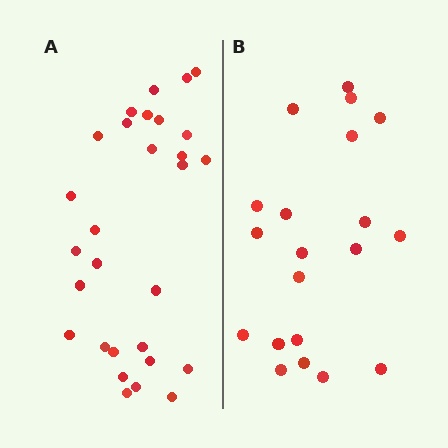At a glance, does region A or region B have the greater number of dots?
Region A (the left region) has more dots.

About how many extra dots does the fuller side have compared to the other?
Region A has roughly 8 or so more dots than region B.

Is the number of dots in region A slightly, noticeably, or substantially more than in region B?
Region A has substantially more. The ratio is roughly 1.4 to 1.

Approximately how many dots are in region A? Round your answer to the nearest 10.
About 30 dots. (The exact count is 29, which rounds to 30.)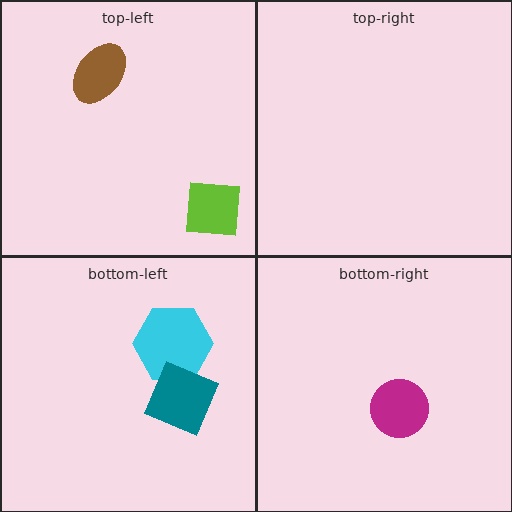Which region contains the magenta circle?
The bottom-right region.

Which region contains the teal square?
The bottom-left region.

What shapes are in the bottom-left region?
The cyan hexagon, the teal square.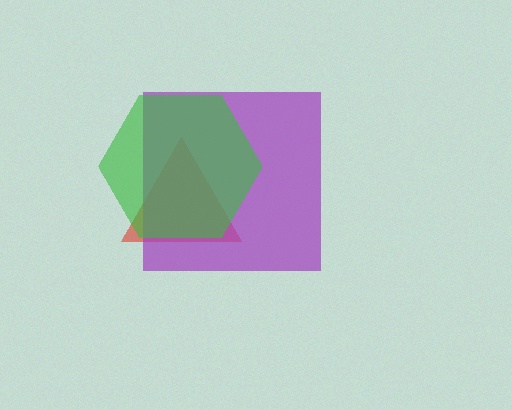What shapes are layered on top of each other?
The layered shapes are: a red triangle, a purple square, a green hexagon.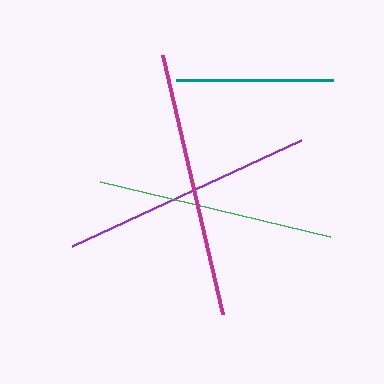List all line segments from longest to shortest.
From longest to shortest: magenta, purple, green, teal.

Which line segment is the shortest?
The teal line is the shortest at approximately 157 pixels.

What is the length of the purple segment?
The purple segment is approximately 253 pixels long.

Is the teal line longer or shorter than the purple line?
The purple line is longer than the teal line.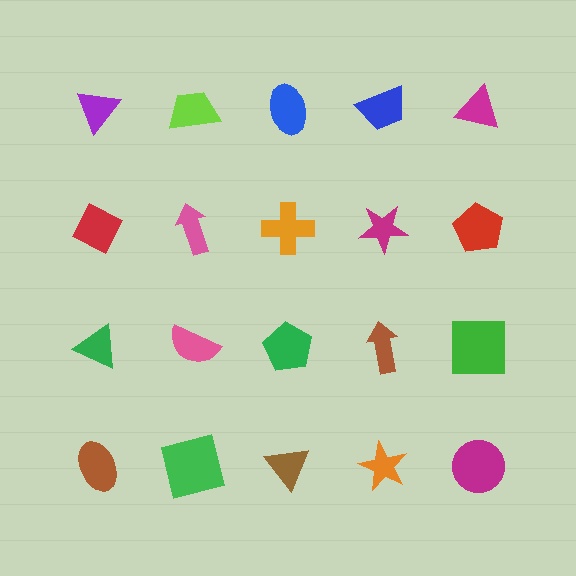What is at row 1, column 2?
A lime trapezoid.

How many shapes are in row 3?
5 shapes.